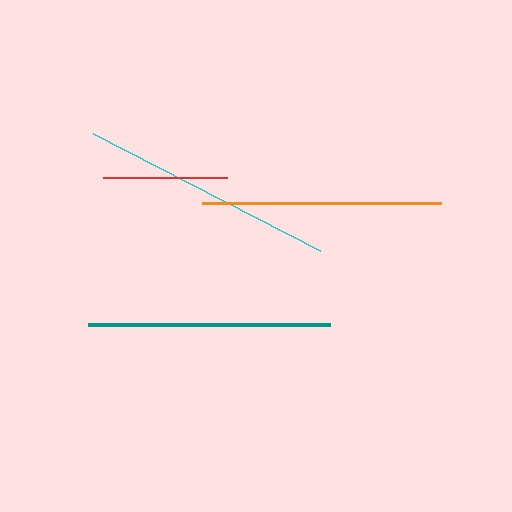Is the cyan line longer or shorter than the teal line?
The cyan line is longer than the teal line.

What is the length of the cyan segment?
The cyan segment is approximately 256 pixels long.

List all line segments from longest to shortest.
From longest to shortest: cyan, teal, orange, red.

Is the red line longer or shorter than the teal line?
The teal line is longer than the red line.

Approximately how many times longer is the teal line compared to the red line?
The teal line is approximately 2.0 times the length of the red line.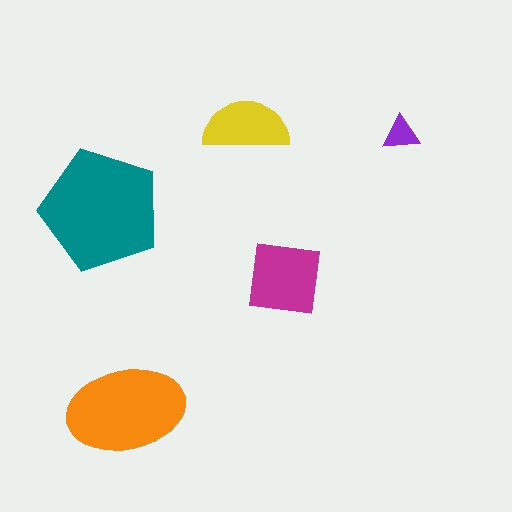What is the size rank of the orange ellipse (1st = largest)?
2nd.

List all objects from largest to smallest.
The teal pentagon, the orange ellipse, the magenta square, the yellow semicircle, the purple triangle.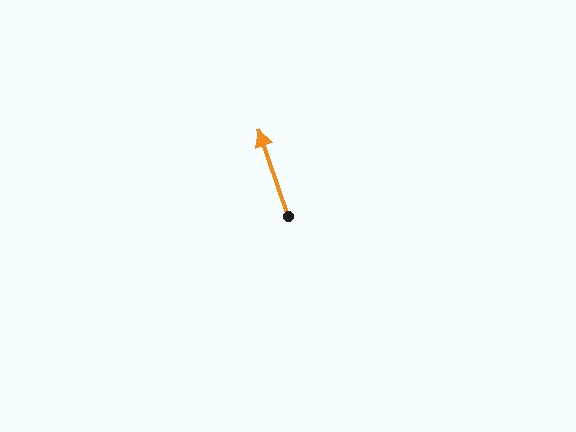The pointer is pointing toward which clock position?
Roughly 11 o'clock.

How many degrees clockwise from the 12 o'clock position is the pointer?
Approximately 341 degrees.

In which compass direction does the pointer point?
North.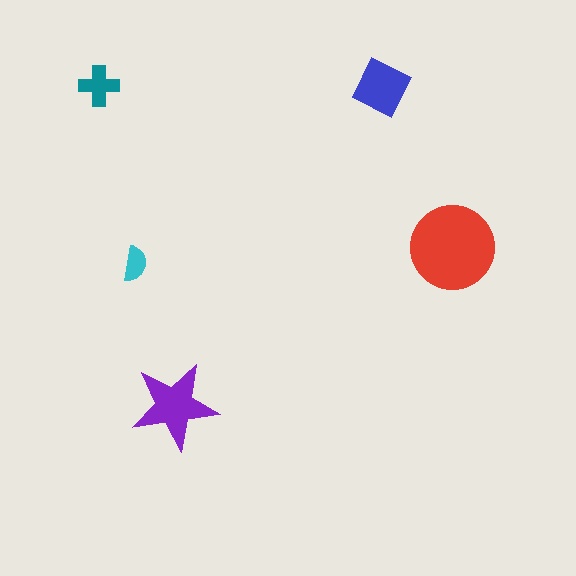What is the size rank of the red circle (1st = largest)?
1st.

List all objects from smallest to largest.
The cyan semicircle, the teal cross, the blue square, the purple star, the red circle.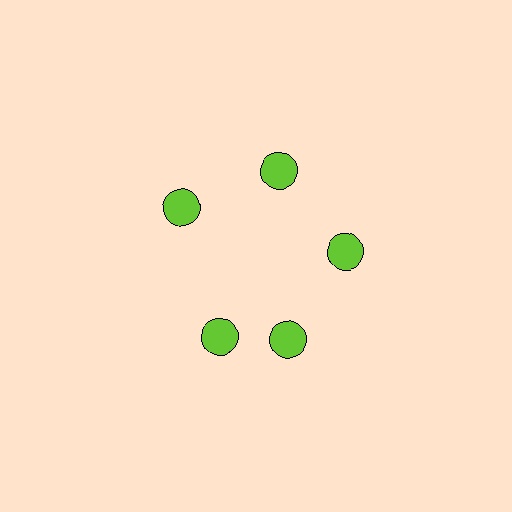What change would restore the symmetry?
The symmetry would be restored by rotating it back into even spacing with its neighbors so that all 5 circles sit at equal angles and equal distance from the center.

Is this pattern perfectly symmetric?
No. The 5 lime circles are arranged in a ring, but one element near the 8 o'clock position is rotated out of alignment along the ring, breaking the 5-fold rotational symmetry.